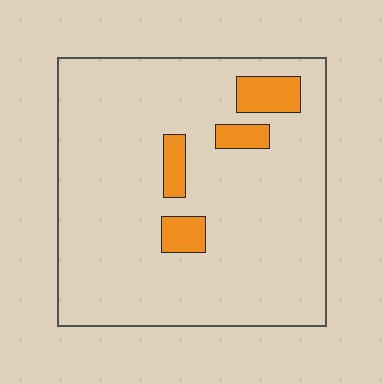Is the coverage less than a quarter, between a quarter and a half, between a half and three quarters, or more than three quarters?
Less than a quarter.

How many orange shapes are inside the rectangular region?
4.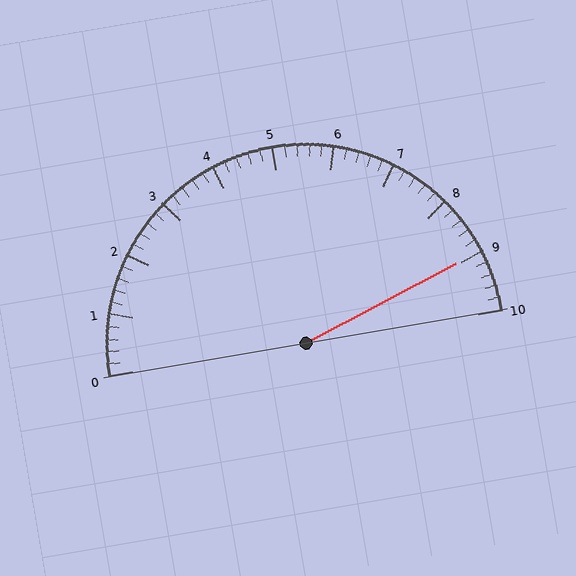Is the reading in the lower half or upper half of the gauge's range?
The reading is in the upper half of the range (0 to 10).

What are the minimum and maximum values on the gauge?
The gauge ranges from 0 to 10.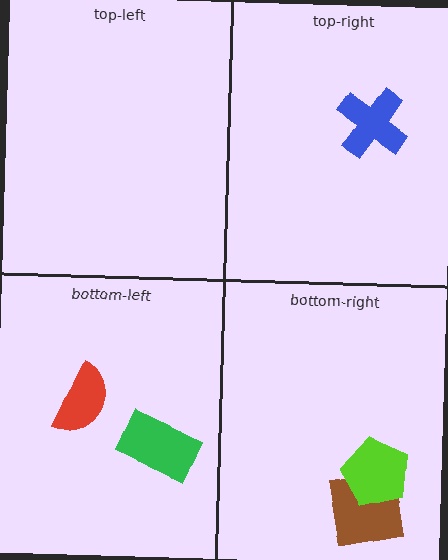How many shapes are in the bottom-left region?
2.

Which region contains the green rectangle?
The bottom-left region.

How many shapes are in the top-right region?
1.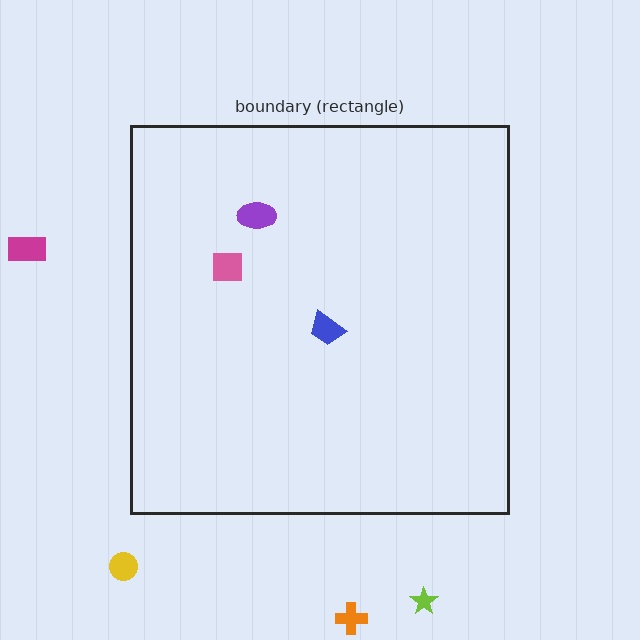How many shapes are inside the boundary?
3 inside, 4 outside.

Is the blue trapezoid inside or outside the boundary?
Inside.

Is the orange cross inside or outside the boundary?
Outside.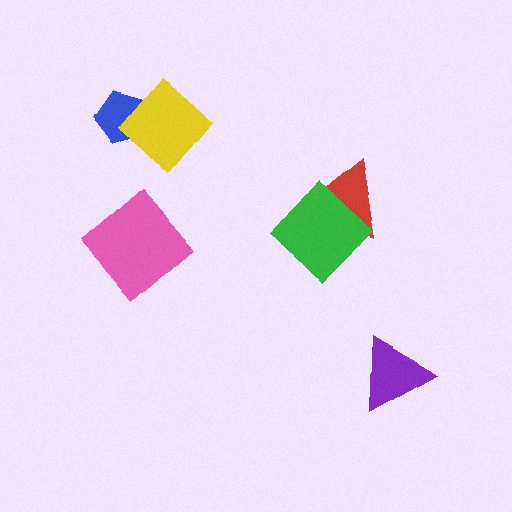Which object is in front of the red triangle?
The green diamond is in front of the red triangle.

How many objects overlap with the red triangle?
1 object overlaps with the red triangle.